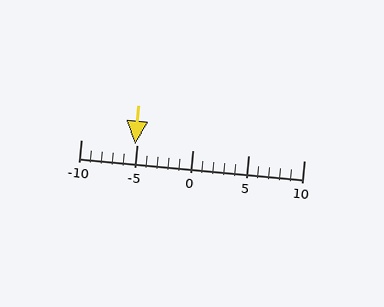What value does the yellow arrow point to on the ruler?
The yellow arrow points to approximately -5.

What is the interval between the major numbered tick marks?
The major tick marks are spaced 5 units apart.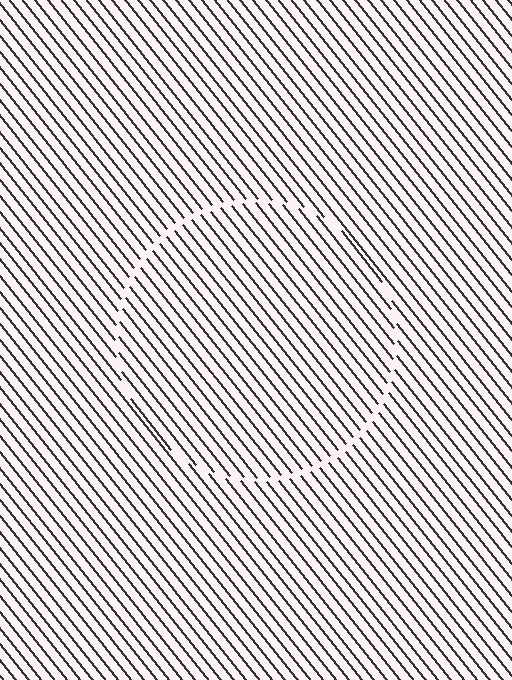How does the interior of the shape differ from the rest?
The interior of the shape contains the same grating, shifted by half a period — the contour is defined by the phase discontinuity where line-ends from the inner and outer gratings abut.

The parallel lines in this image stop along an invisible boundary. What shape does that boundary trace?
An illusory circle. The interior of the shape contains the same grating, shifted by half a period — the contour is defined by the phase discontinuity where line-ends from the inner and outer gratings abut.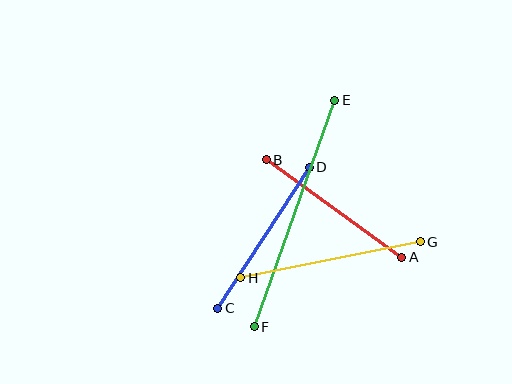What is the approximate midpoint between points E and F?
The midpoint is at approximately (295, 214) pixels.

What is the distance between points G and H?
The distance is approximately 183 pixels.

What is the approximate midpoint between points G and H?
The midpoint is at approximately (331, 260) pixels.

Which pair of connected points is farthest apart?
Points E and F are farthest apart.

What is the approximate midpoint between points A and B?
The midpoint is at approximately (334, 208) pixels.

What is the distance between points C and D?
The distance is approximately 168 pixels.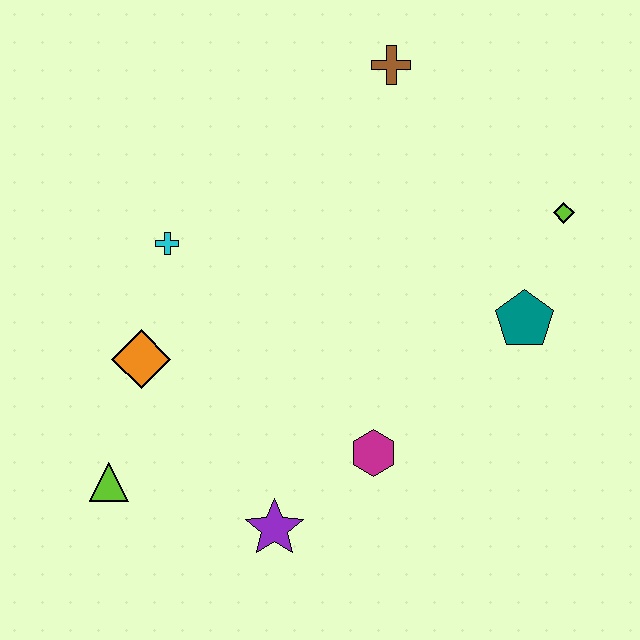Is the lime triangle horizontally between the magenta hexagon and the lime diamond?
No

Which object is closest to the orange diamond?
The cyan cross is closest to the orange diamond.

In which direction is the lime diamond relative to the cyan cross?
The lime diamond is to the right of the cyan cross.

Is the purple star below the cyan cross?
Yes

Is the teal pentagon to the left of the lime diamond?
Yes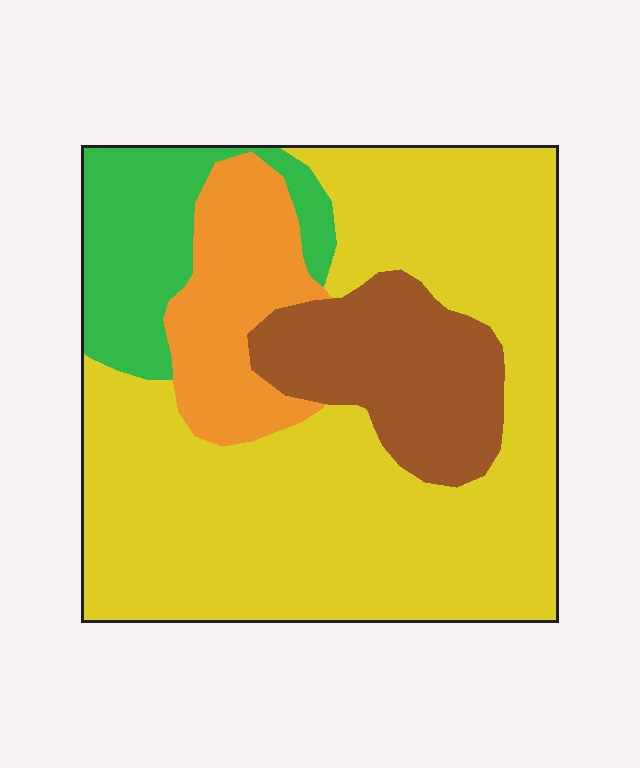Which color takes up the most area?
Yellow, at roughly 60%.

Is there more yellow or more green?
Yellow.